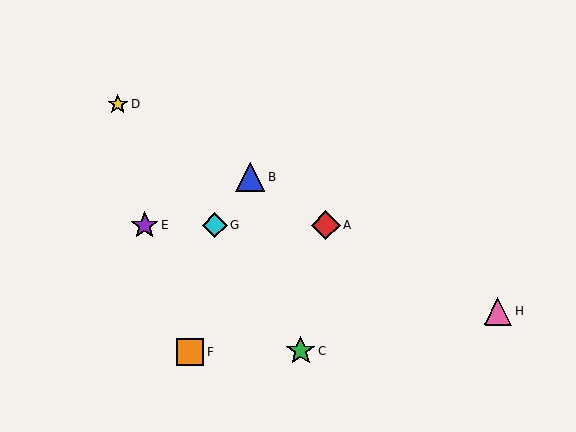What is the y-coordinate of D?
Object D is at y≈104.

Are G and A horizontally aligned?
Yes, both are at y≈225.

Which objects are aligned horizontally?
Objects A, E, G are aligned horizontally.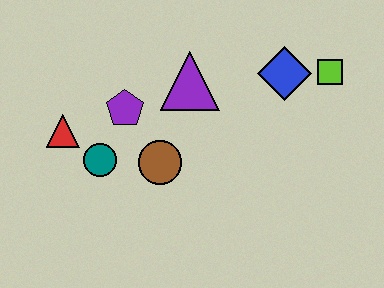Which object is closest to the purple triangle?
The purple pentagon is closest to the purple triangle.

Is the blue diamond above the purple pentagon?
Yes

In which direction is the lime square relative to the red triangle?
The lime square is to the right of the red triangle.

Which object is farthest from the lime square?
The red triangle is farthest from the lime square.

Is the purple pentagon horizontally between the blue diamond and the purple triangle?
No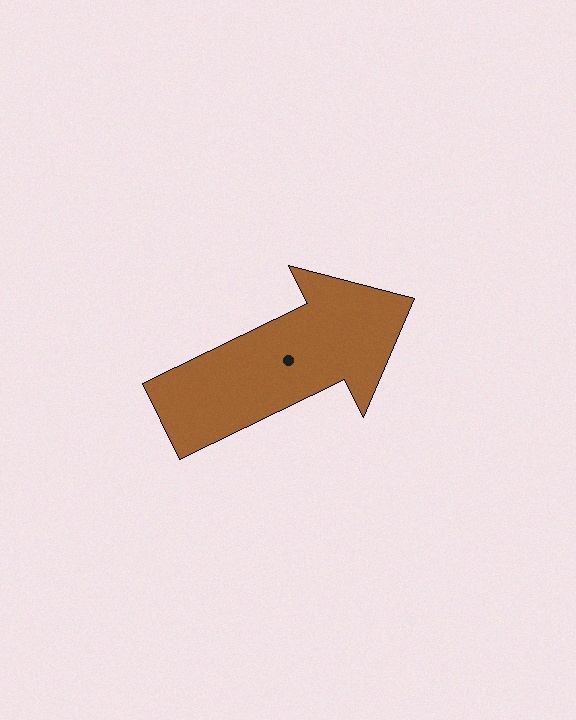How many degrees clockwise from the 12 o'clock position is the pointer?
Approximately 64 degrees.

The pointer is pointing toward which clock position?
Roughly 2 o'clock.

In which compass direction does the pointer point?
Northeast.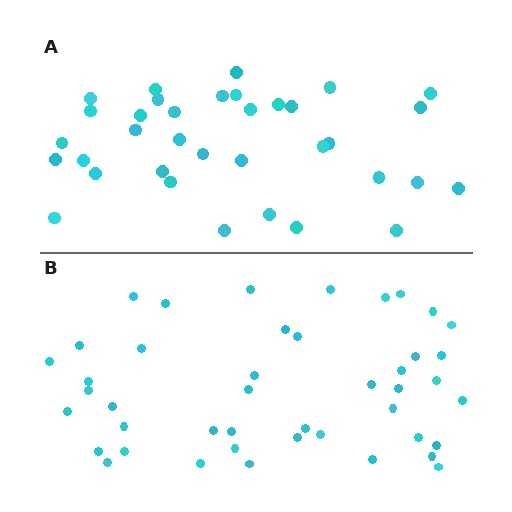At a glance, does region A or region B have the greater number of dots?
Region B (the bottom region) has more dots.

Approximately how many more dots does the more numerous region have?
Region B has roughly 8 or so more dots than region A.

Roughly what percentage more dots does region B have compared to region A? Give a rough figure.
About 25% more.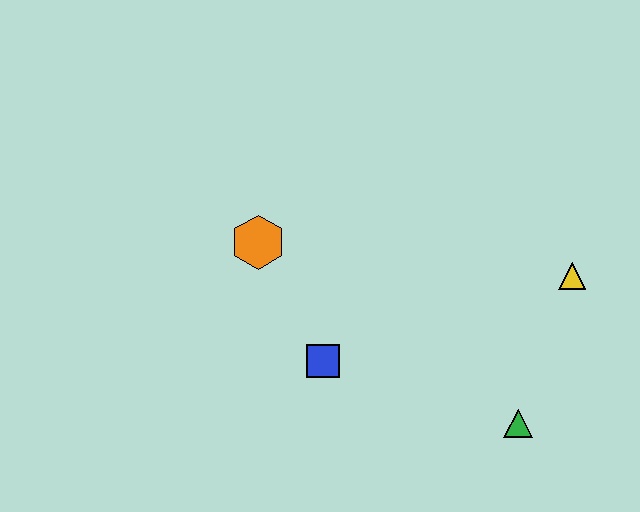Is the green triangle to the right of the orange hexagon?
Yes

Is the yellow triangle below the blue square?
No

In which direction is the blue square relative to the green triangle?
The blue square is to the left of the green triangle.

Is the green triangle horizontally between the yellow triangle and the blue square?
Yes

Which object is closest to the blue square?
The orange hexagon is closest to the blue square.